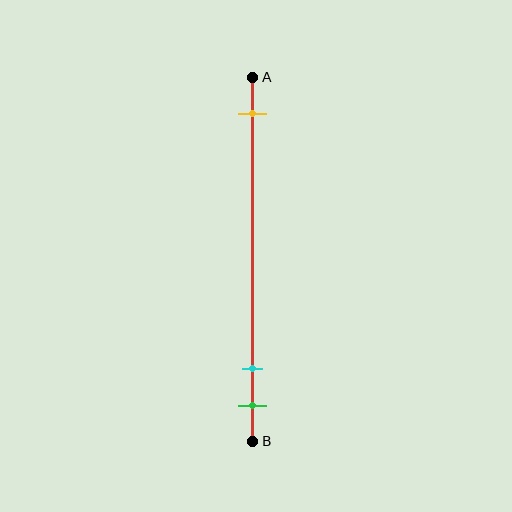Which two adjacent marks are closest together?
The cyan and green marks are the closest adjacent pair.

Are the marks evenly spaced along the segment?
No, the marks are not evenly spaced.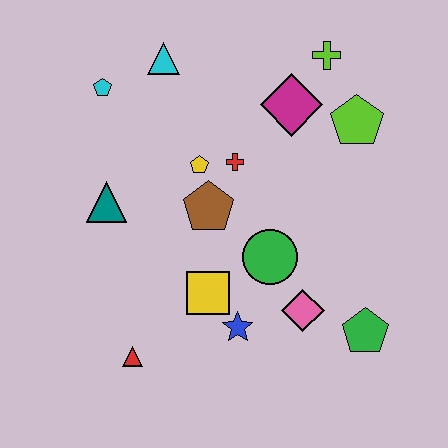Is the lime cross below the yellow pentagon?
No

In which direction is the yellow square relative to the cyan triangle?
The yellow square is below the cyan triangle.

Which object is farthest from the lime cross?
The red triangle is farthest from the lime cross.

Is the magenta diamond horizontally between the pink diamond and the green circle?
Yes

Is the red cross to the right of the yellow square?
Yes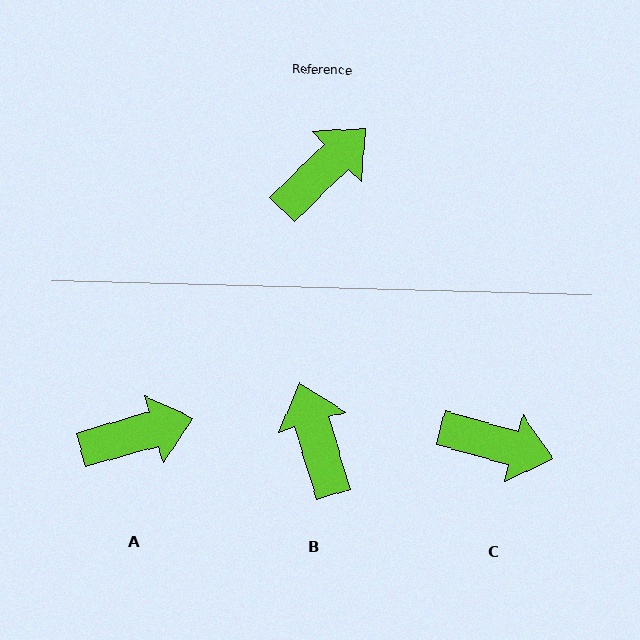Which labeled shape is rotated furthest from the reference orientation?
B, about 63 degrees away.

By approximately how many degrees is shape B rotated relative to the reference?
Approximately 63 degrees counter-clockwise.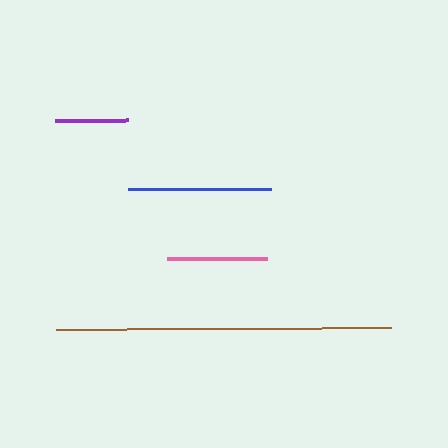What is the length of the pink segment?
The pink segment is approximately 100 pixels long.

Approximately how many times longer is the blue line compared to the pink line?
The blue line is approximately 1.4 times the length of the pink line.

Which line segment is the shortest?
The purple line is the shortest at approximately 74 pixels.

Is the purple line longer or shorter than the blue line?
The blue line is longer than the purple line.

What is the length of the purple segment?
The purple segment is approximately 74 pixels long.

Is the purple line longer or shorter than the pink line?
The pink line is longer than the purple line.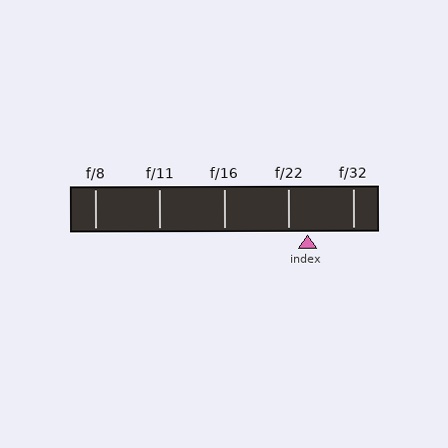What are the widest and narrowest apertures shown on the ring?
The widest aperture shown is f/8 and the narrowest is f/32.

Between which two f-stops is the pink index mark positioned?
The index mark is between f/22 and f/32.